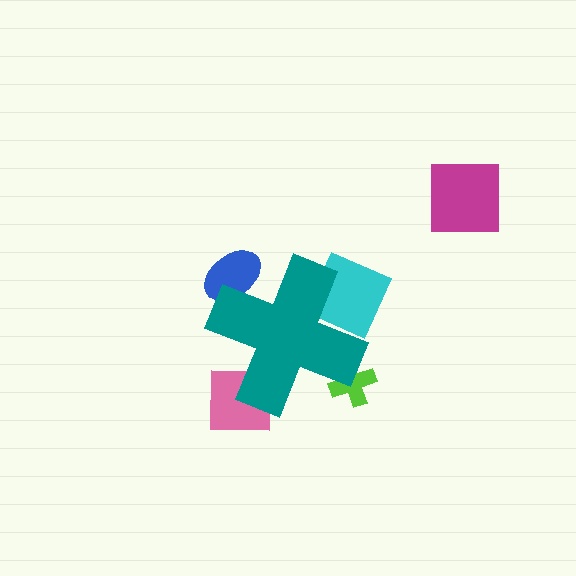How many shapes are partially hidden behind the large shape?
4 shapes are partially hidden.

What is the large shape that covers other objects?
A teal cross.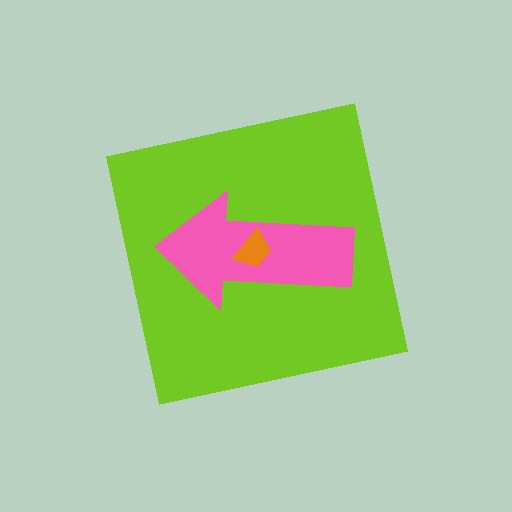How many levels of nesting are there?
3.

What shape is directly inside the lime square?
The pink arrow.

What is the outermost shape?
The lime square.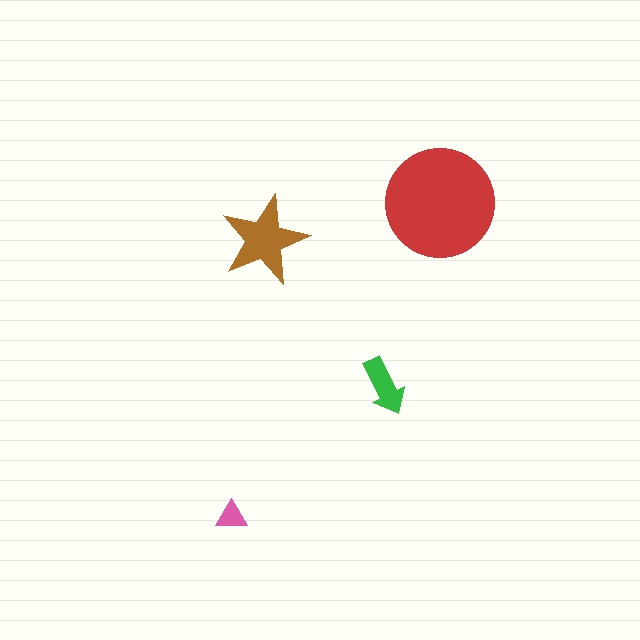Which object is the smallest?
The pink triangle.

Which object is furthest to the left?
The pink triangle is leftmost.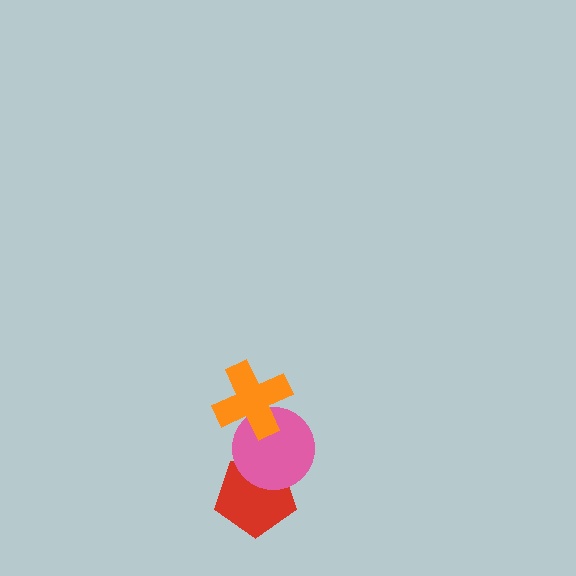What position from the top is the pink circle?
The pink circle is 2nd from the top.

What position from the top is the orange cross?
The orange cross is 1st from the top.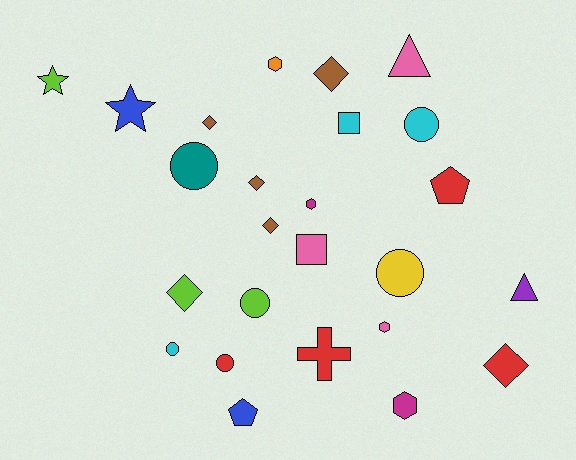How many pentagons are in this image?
There are 2 pentagons.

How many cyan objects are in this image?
There are 3 cyan objects.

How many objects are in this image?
There are 25 objects.